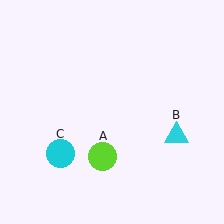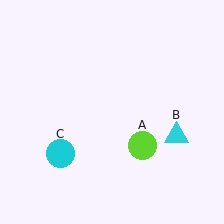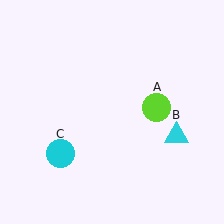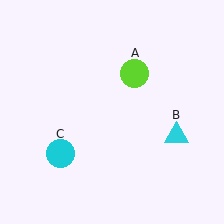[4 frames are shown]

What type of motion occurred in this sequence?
The lime circle (object A) rotated counterclockwise around the center of the scene.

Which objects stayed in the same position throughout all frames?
Cyan triangle (object B) and cyan circle (object C) remained stationary.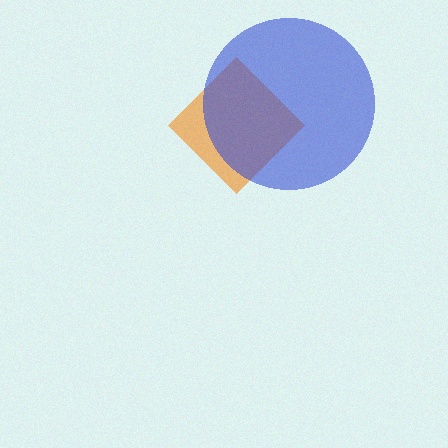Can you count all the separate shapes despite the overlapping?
Yes, there are 2 separate shapes.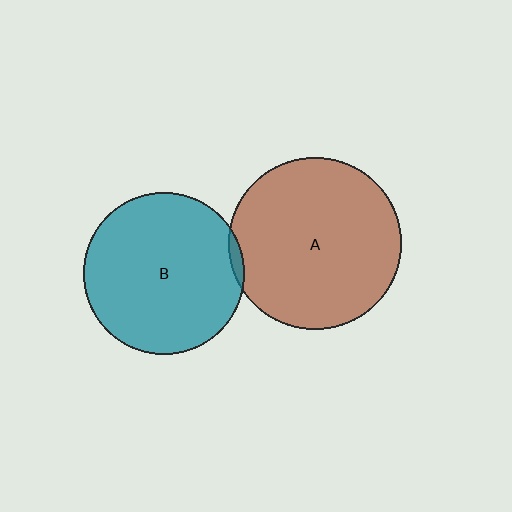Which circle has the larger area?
Circle A (brown).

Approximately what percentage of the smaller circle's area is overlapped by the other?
Approximately 5%.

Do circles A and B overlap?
Yes.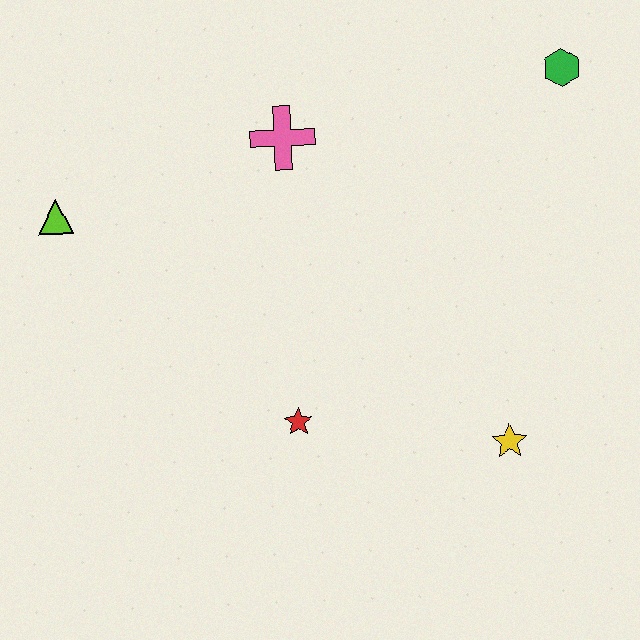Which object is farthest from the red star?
The green hexagon is farthest from the red star.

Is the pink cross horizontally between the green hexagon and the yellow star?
No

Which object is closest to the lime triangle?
The pink cross is closest to the lime triangle.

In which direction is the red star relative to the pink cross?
The red star is below the pink cross.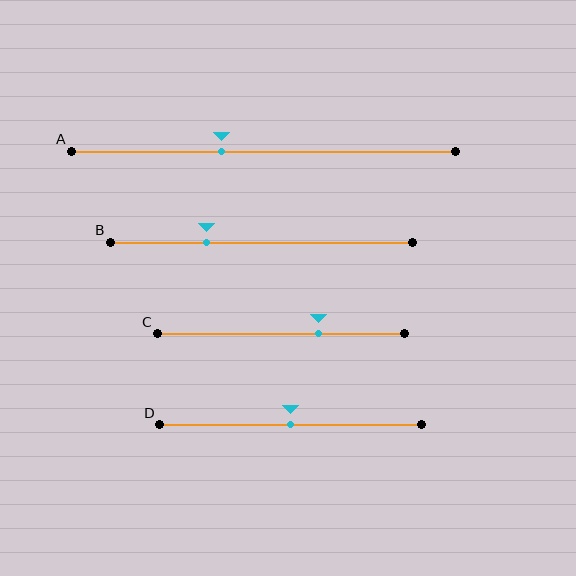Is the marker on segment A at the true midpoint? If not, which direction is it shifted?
No, the marker on segment A is shifted to the left by about 11% of the segment length.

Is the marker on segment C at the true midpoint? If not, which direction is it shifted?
No, the marker on segment C is shifted to the right by about 15% of the segment length.